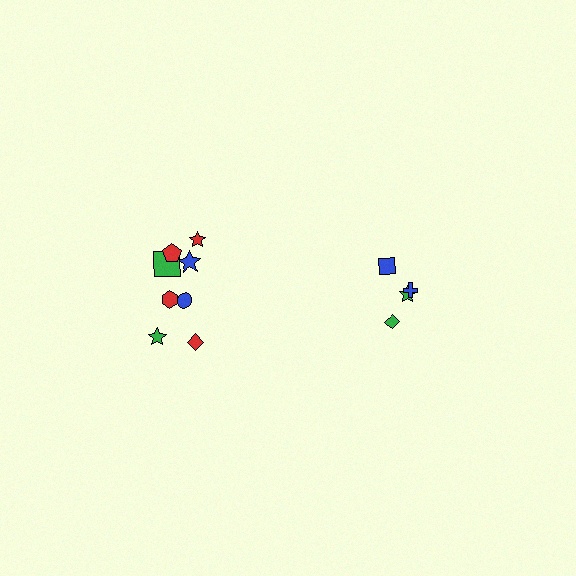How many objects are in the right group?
There are 4 objects.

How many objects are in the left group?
There are 8 objects.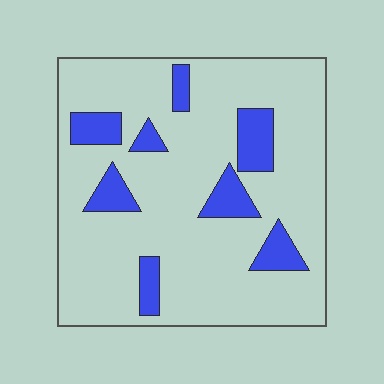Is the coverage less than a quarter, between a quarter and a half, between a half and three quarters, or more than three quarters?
Less than a quarter.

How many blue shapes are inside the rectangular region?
8.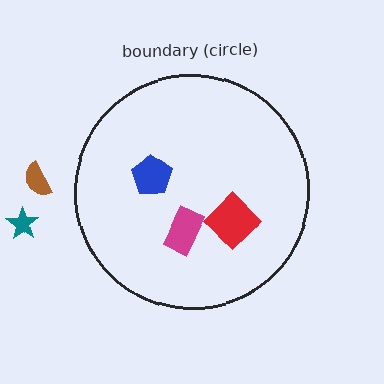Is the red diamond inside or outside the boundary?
Inside.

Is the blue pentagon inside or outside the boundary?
Inside.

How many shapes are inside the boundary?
3 inside, 2 outside.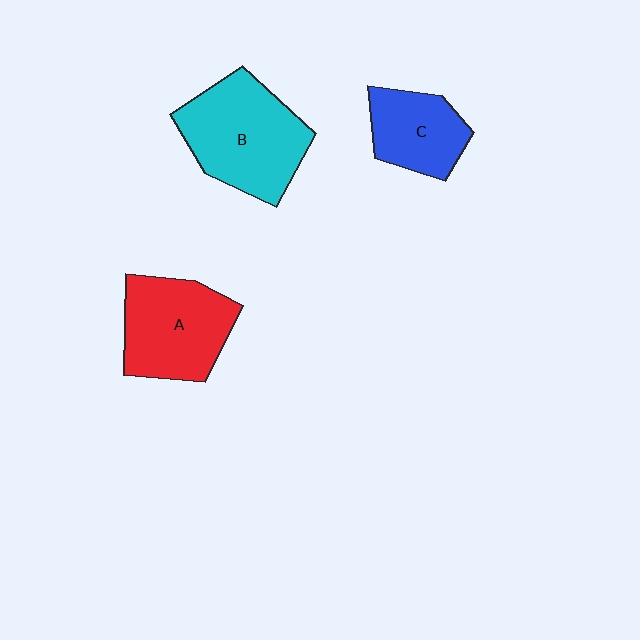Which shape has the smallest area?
Shape C (blue).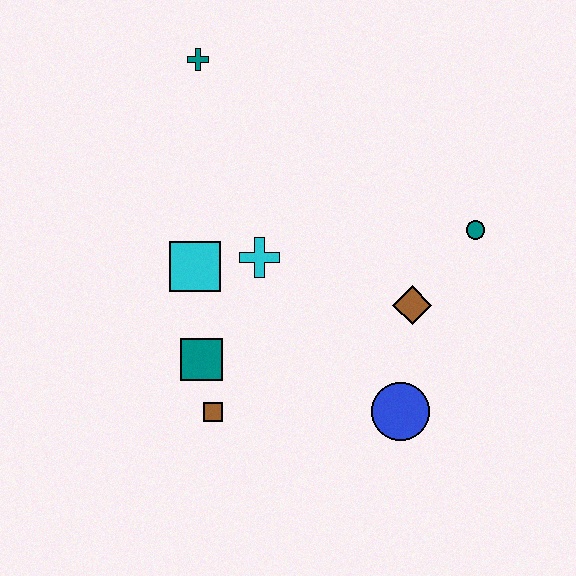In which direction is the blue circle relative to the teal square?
The blue circle is to the right of the teal square.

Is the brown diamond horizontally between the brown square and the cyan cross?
No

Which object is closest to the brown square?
The teal square is closest to the brown square.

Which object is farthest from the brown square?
The teal cross is farthest from the brown square.